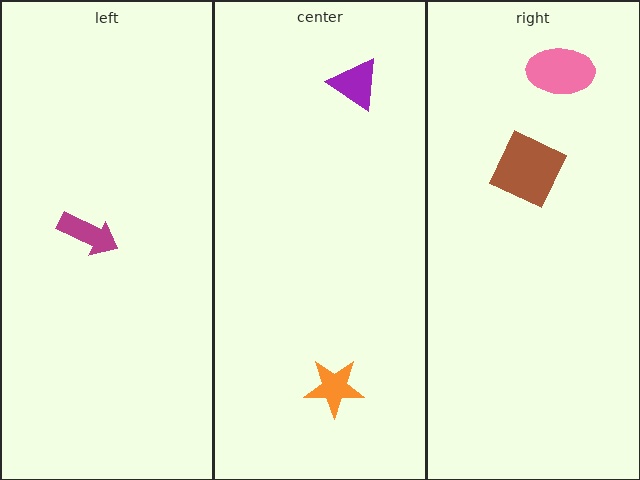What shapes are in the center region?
The orange star, the purple triangle.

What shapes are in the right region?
The pink ellipse, the brown square.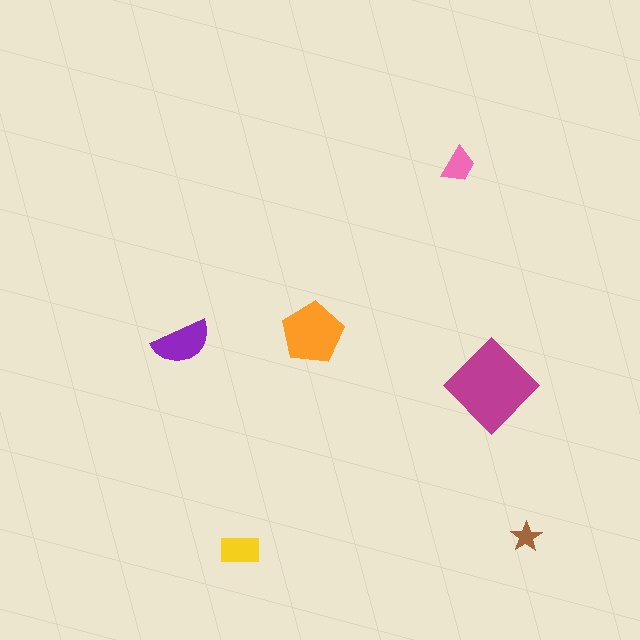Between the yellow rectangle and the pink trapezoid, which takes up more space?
The yellow rectangle.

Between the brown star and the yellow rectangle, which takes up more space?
The yellow rectangle.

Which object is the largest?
The magenta diamond.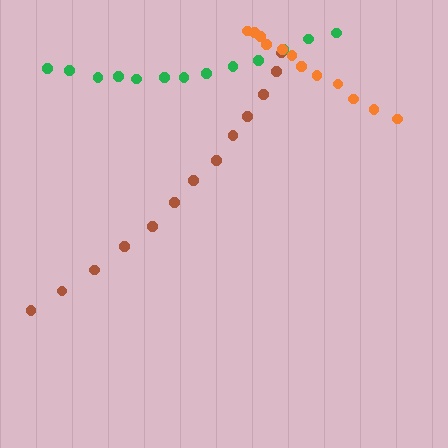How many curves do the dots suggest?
There are 3 distinct paths.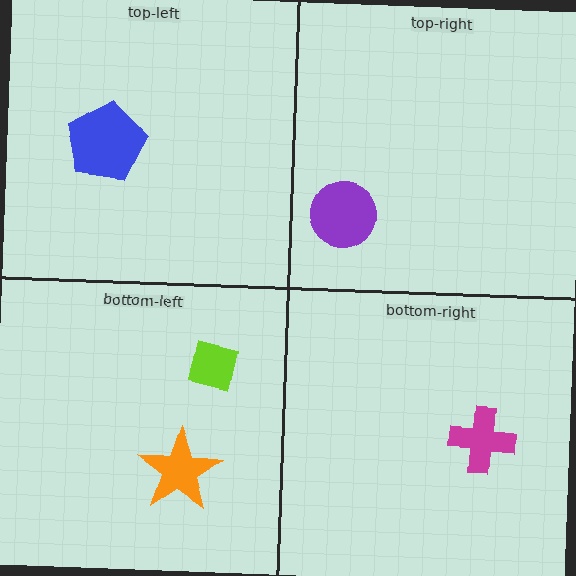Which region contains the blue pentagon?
The top-left region.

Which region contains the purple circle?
The top-right region.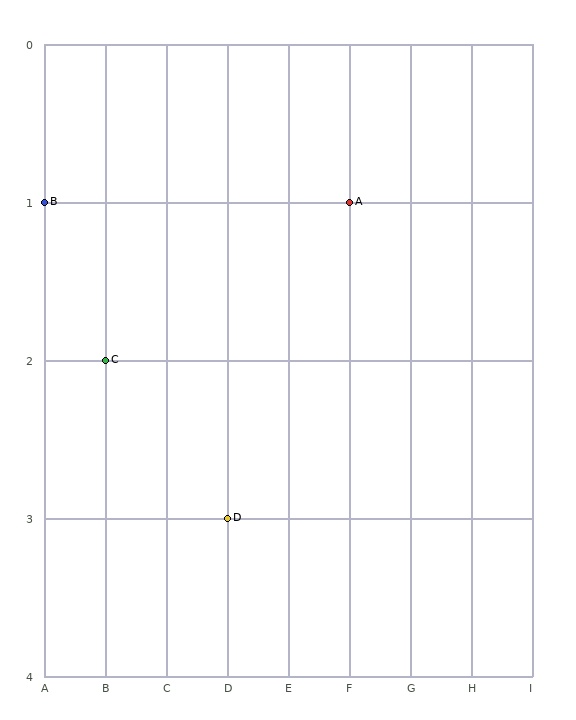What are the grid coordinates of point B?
Point B is at grid coordinates (A, 1).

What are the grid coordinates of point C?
Point C is at grid coordinates (B, 2).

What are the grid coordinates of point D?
Point D is at grid coordinates (D, 3).